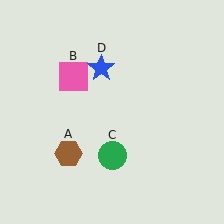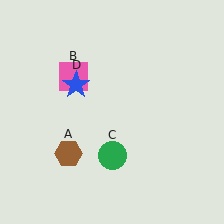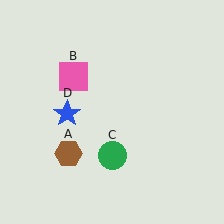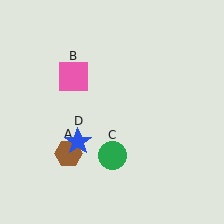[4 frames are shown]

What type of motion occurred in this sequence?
The blue star (object D) rotated counterclockwise around the center of the scene.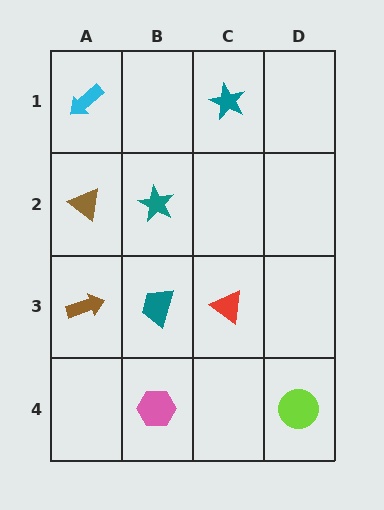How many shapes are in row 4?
2 shapes.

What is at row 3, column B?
A teal trapezoid.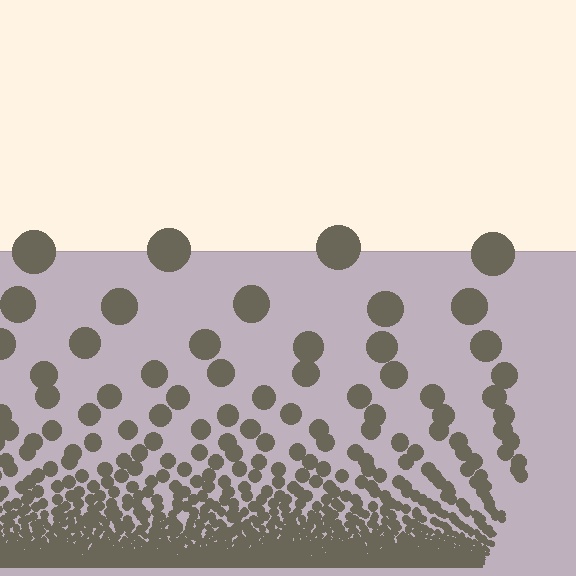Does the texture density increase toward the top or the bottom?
Density increases toward the bottom.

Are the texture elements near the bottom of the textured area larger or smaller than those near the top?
Smaller. The gradient is inverted — elements near the bottom are smaller and denser.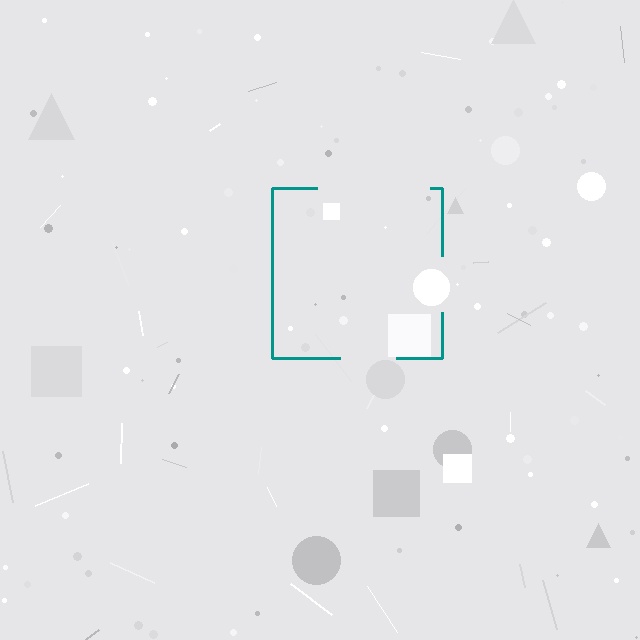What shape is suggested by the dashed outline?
The dashed outline suggests a square.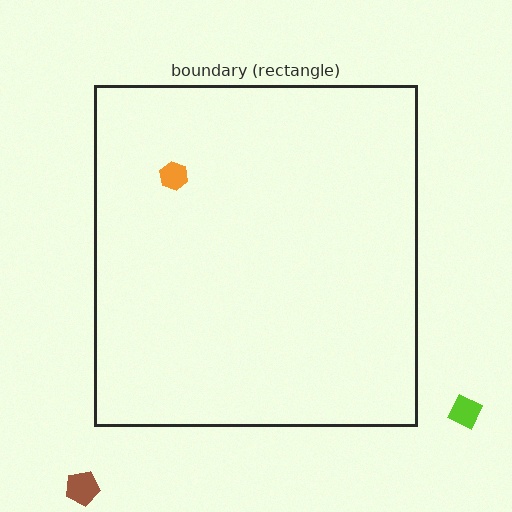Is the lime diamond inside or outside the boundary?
Outside.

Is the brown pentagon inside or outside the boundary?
Outside.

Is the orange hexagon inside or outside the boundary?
Inside.